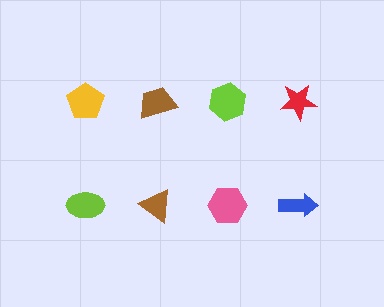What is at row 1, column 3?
A lime hexagon.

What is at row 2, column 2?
A brown triangle.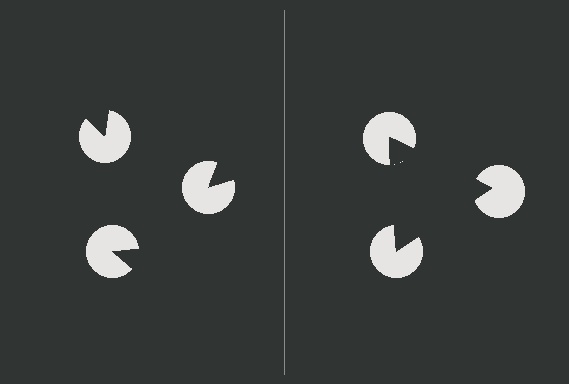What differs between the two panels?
The pac-man discs are positioned identically on both sides; only the wedge orientations differ. On the right they align to a triangle; on the left they are misaligned.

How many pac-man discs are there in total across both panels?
6 — 3 on each side.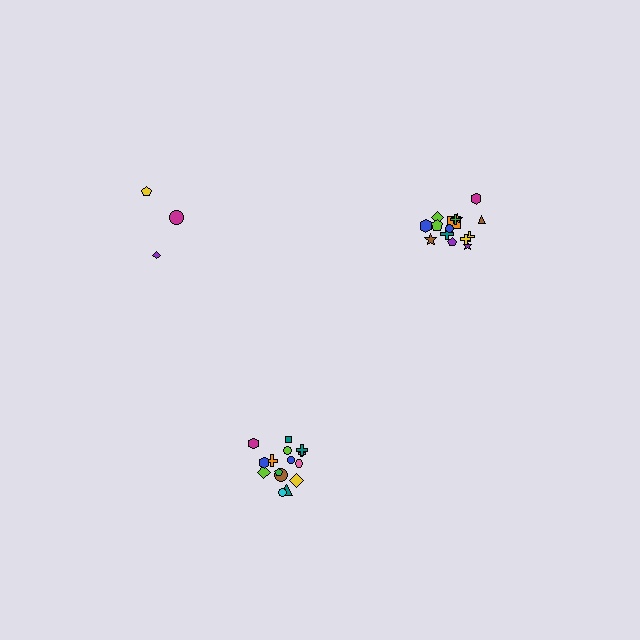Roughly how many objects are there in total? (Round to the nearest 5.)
Roughly 35 objects in total.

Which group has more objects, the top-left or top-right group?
The top-right group.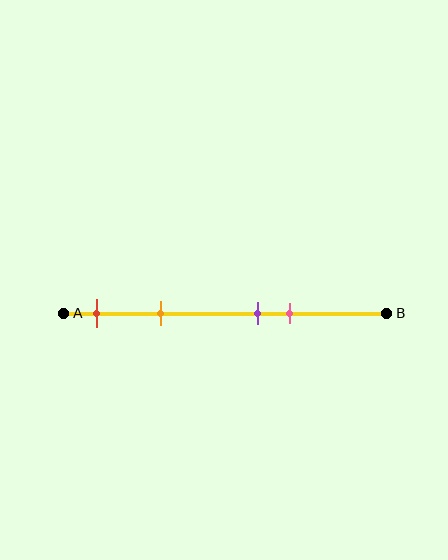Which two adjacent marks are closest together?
The purple and pink marks are the closest adjacent pair.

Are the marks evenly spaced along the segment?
No, the marks are not evenly spaced.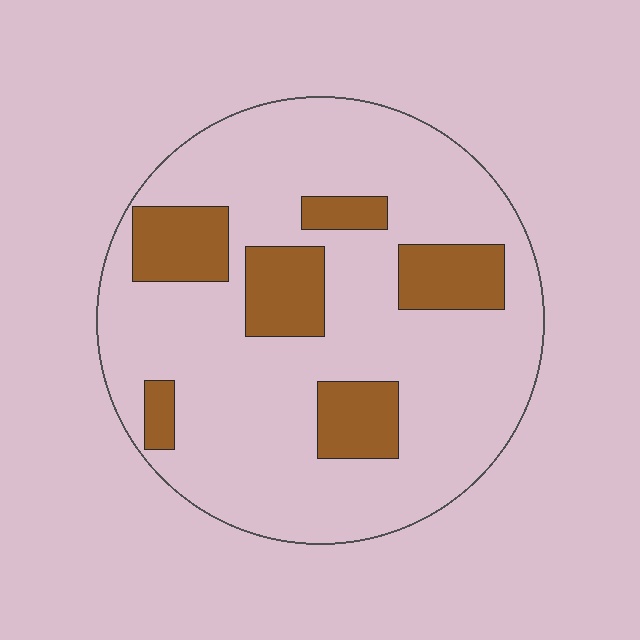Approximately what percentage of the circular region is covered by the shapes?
Approximately 20%.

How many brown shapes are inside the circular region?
6.